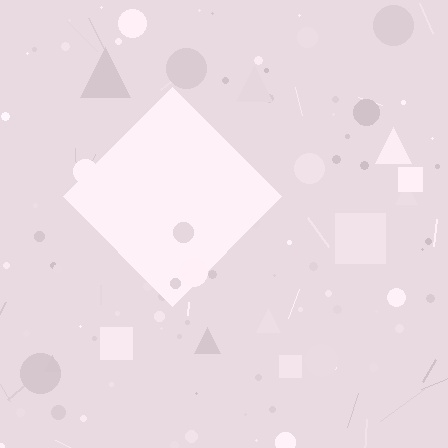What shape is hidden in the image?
A diamond is hidden in the image.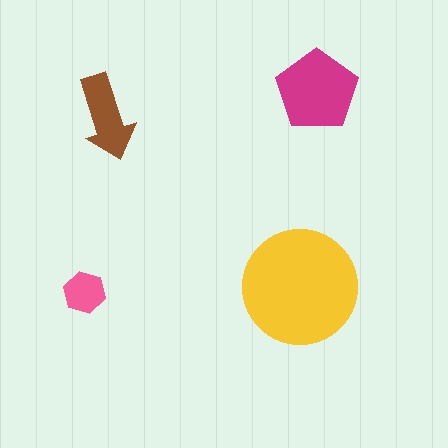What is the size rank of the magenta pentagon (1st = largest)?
2nd.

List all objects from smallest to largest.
The pink hexagon, the brown arrow, the magenta pentagon, the yellow circle.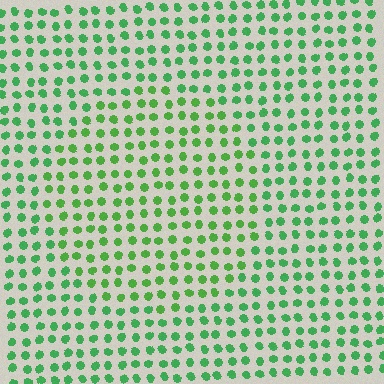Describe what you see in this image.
The image is filled with small green elements in a uniform arrangement. A circle-shaped region is visible where the elements are tinted to a slightly different hue, forming a subtle color boundary.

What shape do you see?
I see a circle.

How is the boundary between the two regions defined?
The boundary is defined purely by a slight shift in hue (about 20 degrees). Spacing, size, and orientation are identical on both sides.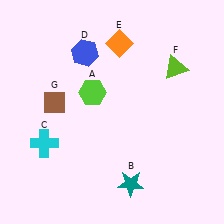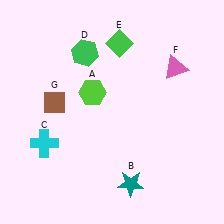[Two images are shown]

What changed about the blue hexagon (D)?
In Image 1, D is blue. In Image 2, it changed to green.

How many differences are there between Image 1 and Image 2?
There are 3 differences between the two images.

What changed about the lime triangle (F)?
In Image 1, F is lime. In Image 2, it changed to pink.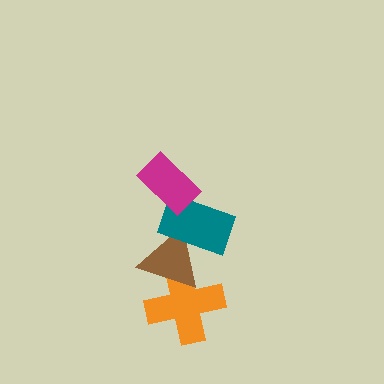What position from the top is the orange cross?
The orange cross is 4th from the top.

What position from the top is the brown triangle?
The brown triangle is 3rd from the top.